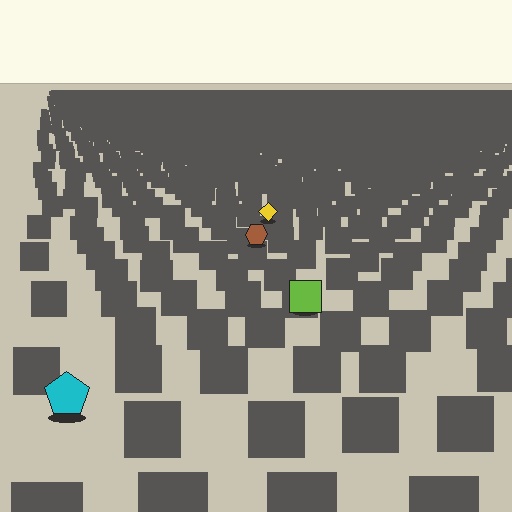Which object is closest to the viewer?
The cyan pentagon is closest. The texture marks near it are larger and more spread out.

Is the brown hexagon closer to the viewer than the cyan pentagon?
No. The cyan pentagon is closer — you can tell from the texture gradient: the ground texture is coarser near it.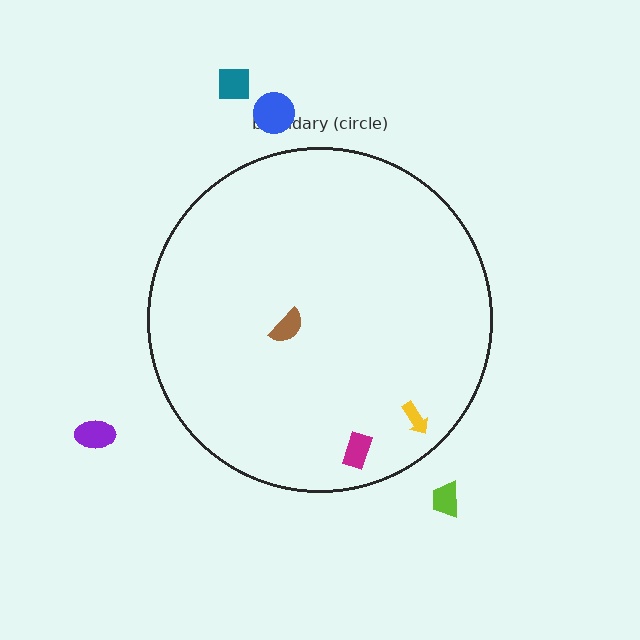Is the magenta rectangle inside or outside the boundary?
Inside.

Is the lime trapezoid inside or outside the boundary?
Outside.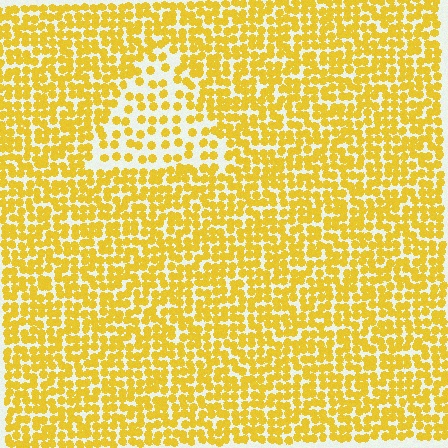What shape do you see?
I see a triangle.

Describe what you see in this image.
The image contains small yellow elements arranged at two different densities. A triangle-shaped region is visible where the elements are less densely packed than the surrounding area.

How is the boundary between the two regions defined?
The boundary is defined by a change in element density (approximately 2.0x ratio). All elements are the same color, size, and shape.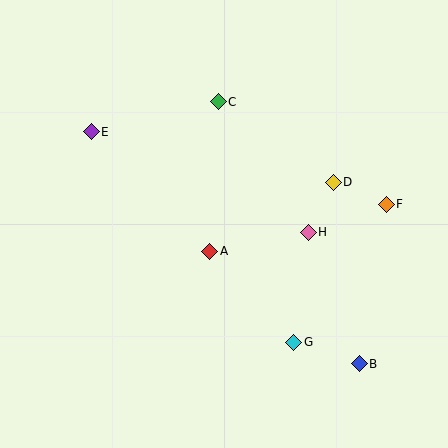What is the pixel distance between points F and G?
The distance between F and G is 166 pixels.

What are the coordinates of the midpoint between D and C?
The midpoint between D and C is at (276, 142).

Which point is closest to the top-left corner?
Point E is closest to the top-left corner.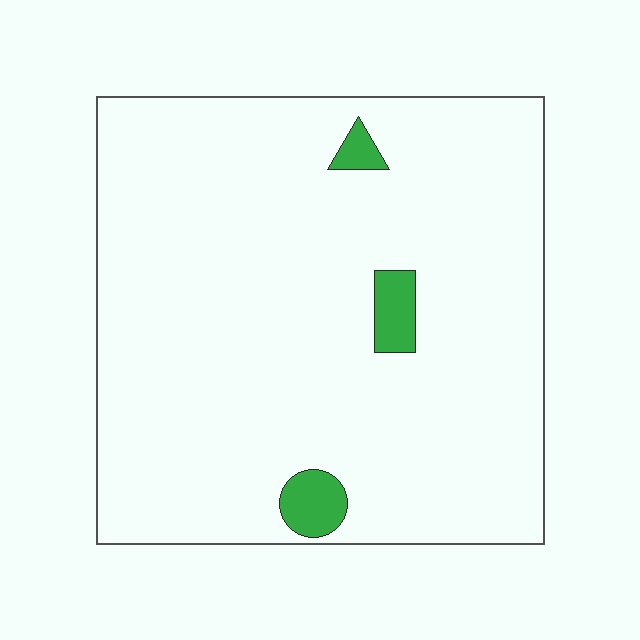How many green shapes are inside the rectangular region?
3.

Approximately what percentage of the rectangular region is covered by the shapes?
Approximately 5%.